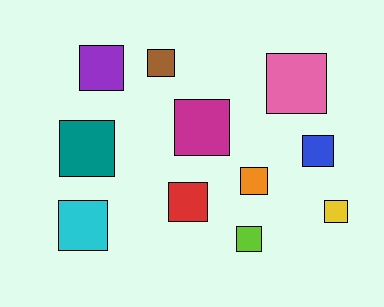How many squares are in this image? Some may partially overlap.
There are 11 squares.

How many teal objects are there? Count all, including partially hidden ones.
There is 1 teal object.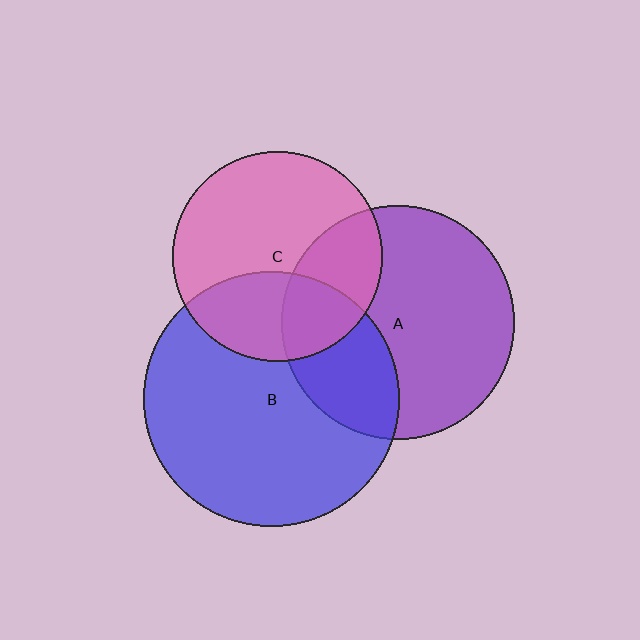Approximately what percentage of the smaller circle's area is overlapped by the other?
Approximately 30%.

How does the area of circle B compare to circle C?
Approximately 1.5 times.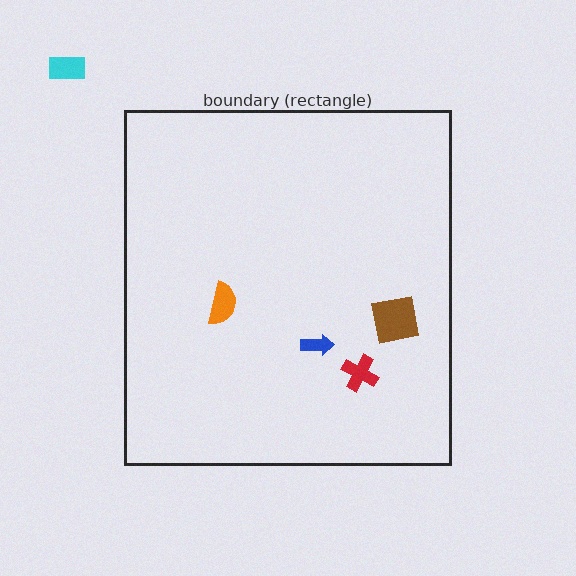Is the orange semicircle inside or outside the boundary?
Inside.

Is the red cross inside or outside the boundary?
Inside.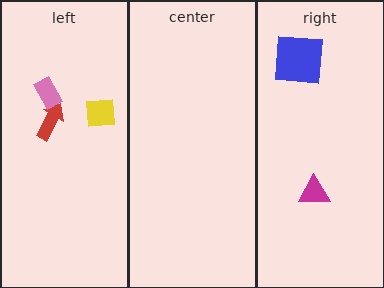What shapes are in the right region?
The blue square, the magenta triangle.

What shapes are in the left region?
The red arrow, the pink rectangle, the yellow square.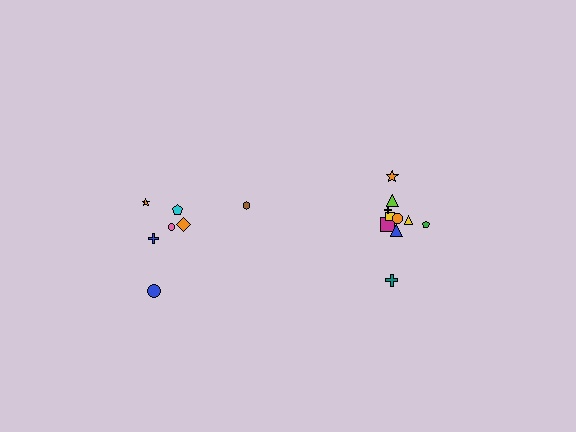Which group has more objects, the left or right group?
The right group.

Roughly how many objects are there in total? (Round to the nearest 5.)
Roughly 15 objects in total.